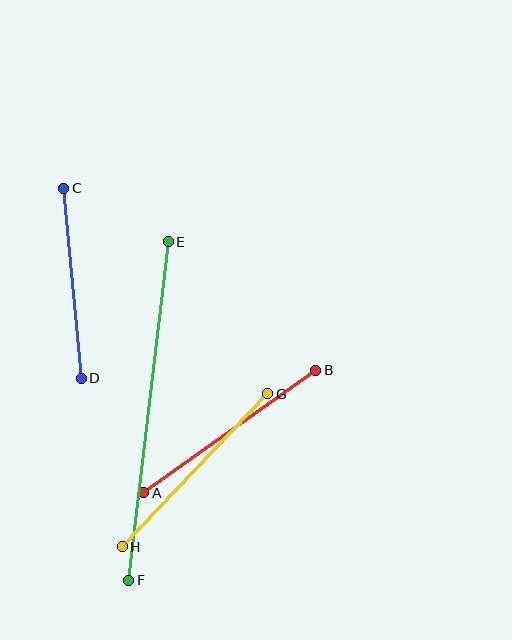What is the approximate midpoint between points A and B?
The midpoint is at approximately (230, 432) pixels.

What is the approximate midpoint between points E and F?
The midpoint is at approximately (149, 411) pixels.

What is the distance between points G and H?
The distance is approximately 211 pixels.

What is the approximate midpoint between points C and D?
The midpoint is at approximately (73, 283) pixels.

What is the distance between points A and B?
The distance is approximately 212 pixels.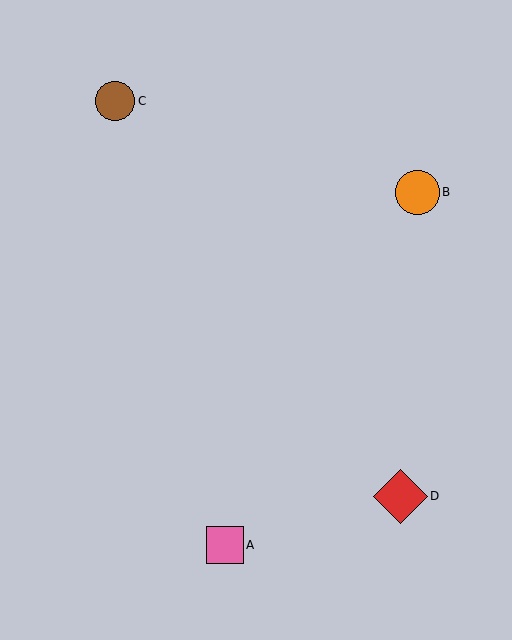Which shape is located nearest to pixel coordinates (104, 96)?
The brown circle (labeled C) at (115, 101) is nearest to that location.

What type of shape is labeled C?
Shape C is a brown circle.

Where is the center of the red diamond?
The center of the red diamond is at (400, 496).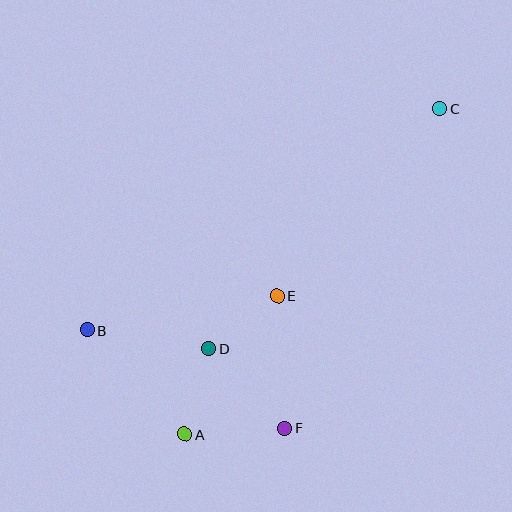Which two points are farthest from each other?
Points B and C are farthest from each other.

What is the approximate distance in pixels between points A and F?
The distance between A and F is approximately 100 pixels.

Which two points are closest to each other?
Points D and E are closest to each other.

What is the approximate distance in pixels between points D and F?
The distance between D and F is approximately 110 pixels.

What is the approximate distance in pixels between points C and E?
The distance between C and E is approximately 248 pixels.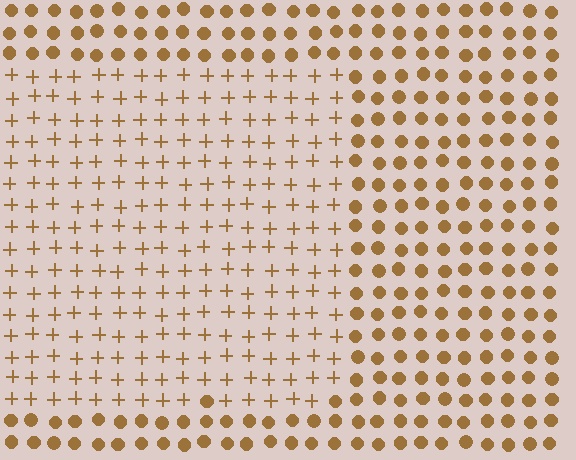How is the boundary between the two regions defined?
The boundary is defined by a change in element shape: plus signs inside vs. circles outside. All elements share the same color and spacing.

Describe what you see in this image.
The image is filled with small brown elements arranged in a uniform grid. A rectangle-shaped region contains plus signs, while the surrounding area contains circles. The boundary is defined purely by the change in element shape.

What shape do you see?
I see a rectangle.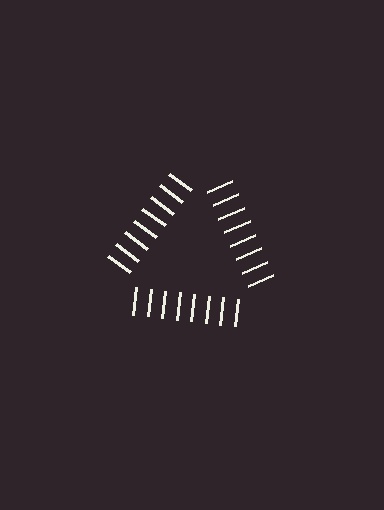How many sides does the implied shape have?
3 sides — the line-ends trace a triangle.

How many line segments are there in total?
24 — 8 along each of the 3 edges.